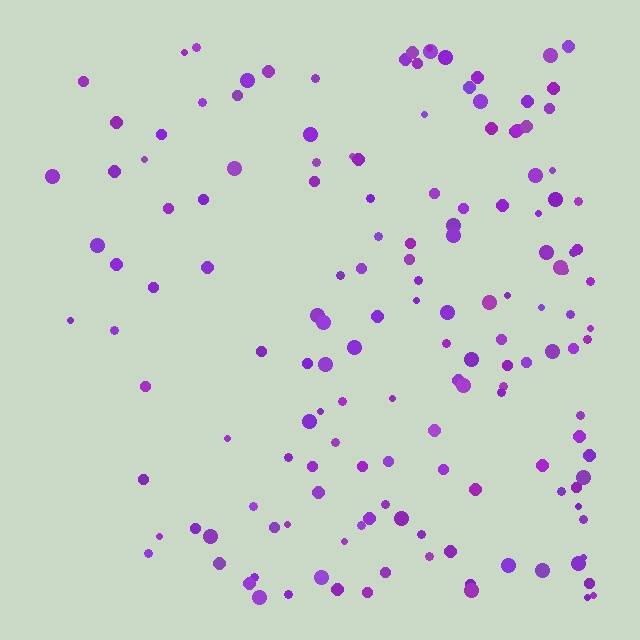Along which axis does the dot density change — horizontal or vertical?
Horizontal.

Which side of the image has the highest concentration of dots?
The right.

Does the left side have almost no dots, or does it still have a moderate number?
Still a moderate number, just noticeably fewer than the right.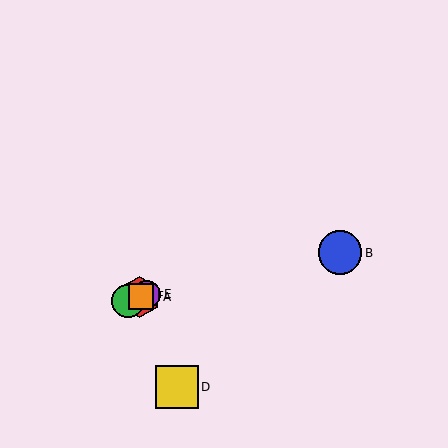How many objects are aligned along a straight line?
4 objects (A, C, E, F) are aligned along a straight line.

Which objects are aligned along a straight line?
Objects A, C, E, F are aligned along a straight line.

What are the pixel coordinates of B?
Object B is at (340, 253).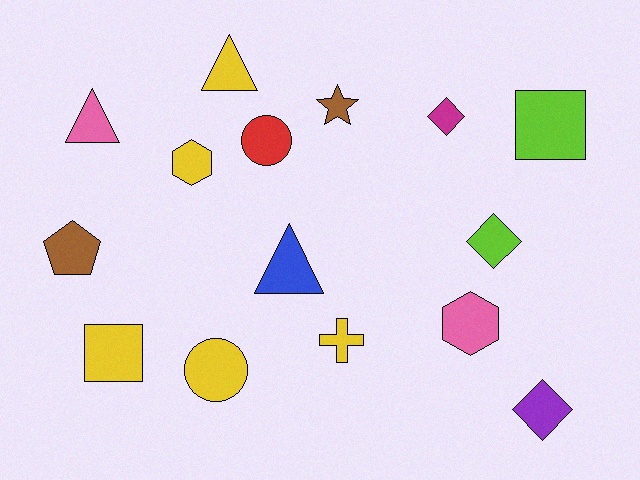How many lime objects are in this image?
There are 2 lime objects.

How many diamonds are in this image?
There are 3 diamonds.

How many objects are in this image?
There are 15 objects.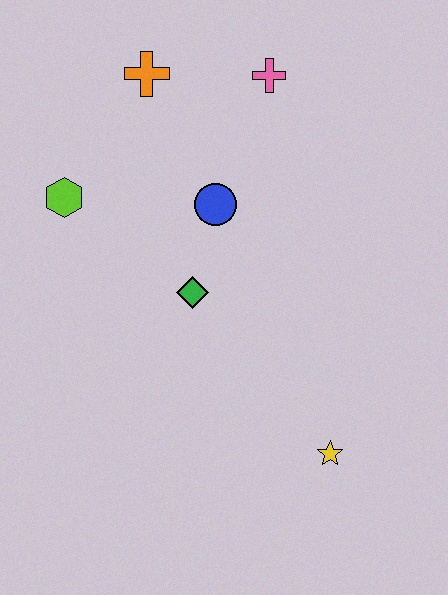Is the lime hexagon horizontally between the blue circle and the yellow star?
No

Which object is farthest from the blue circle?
The yellow star is farthest from the blue circle.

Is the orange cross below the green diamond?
No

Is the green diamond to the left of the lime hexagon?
No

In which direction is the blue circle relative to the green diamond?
The blue circle is above the green diamond.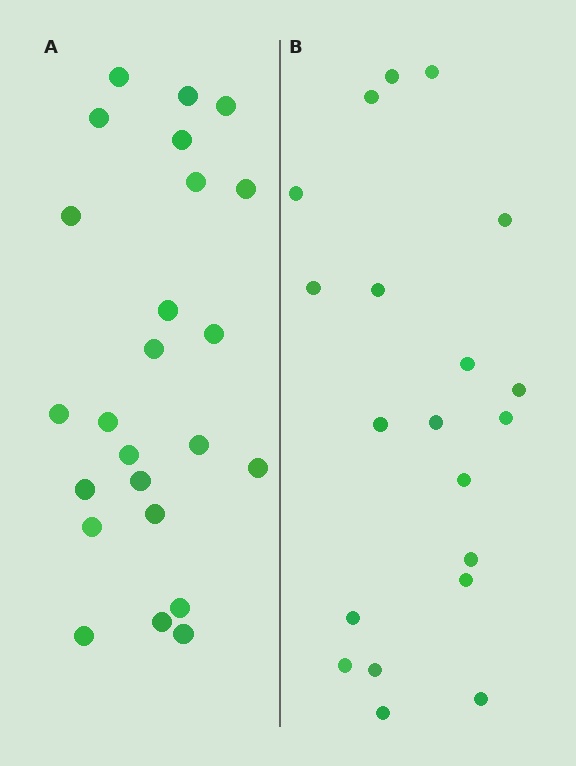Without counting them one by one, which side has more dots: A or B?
Region A (the left region) has more dots.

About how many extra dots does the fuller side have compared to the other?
Region A has about 4 more dots than region B.